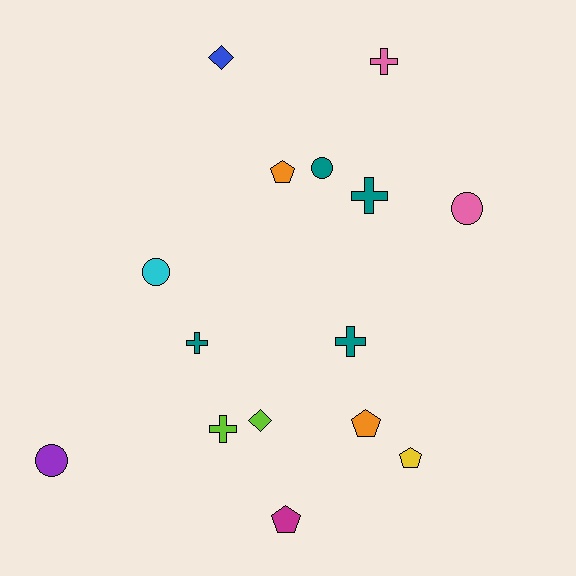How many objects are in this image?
There are 15 objects.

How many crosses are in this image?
There are 5 crosses.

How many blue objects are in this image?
There is 1 blue object.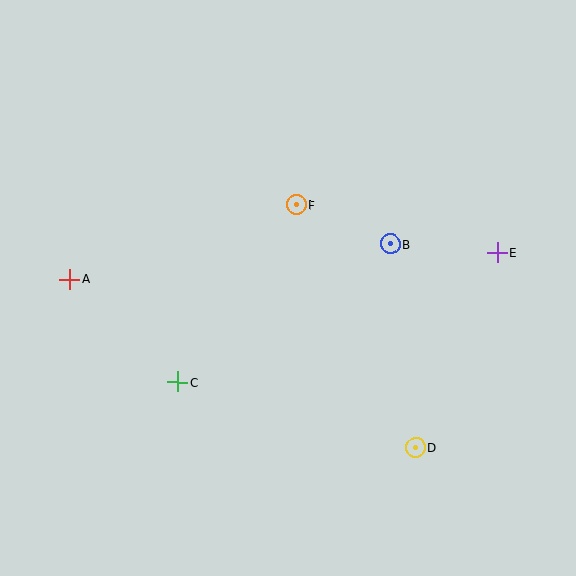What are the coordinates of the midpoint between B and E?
The midpoint between B and E is at (444, 248).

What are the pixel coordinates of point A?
Point A is at (70, 279).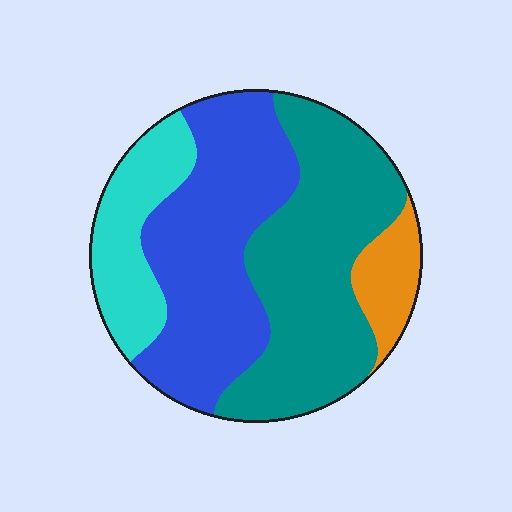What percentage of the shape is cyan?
Cyan takes up about one sixth (1/6) of the shape.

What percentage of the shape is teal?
Teal covers about 40% of the shape.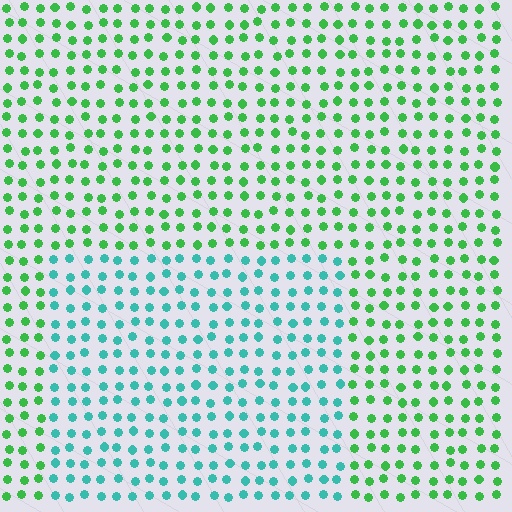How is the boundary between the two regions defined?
The boundary is defined purely by a slight shift in hue (about 47 degrees). Spacing, size, and orientation are identical on both sides.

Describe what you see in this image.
The image is filled with small green elements in a uniform arrangement. A rectangle-shaped region is visible where the elements are tinted to a slightly different hue, forming a subtle color boundary.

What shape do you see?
I see a rectangle.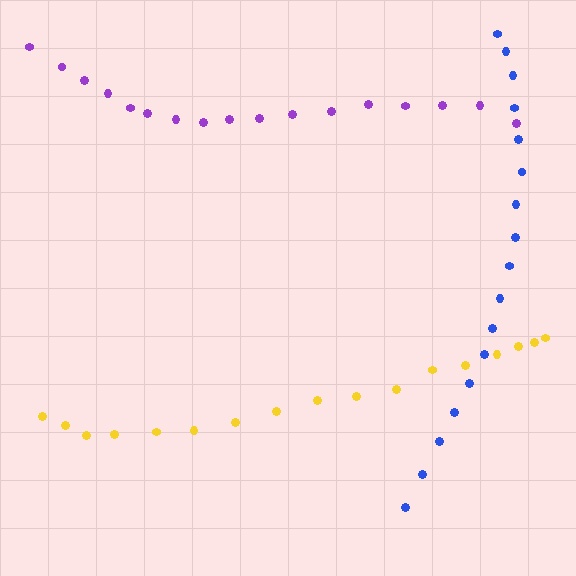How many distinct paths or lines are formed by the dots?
There are 3 distinct paths.